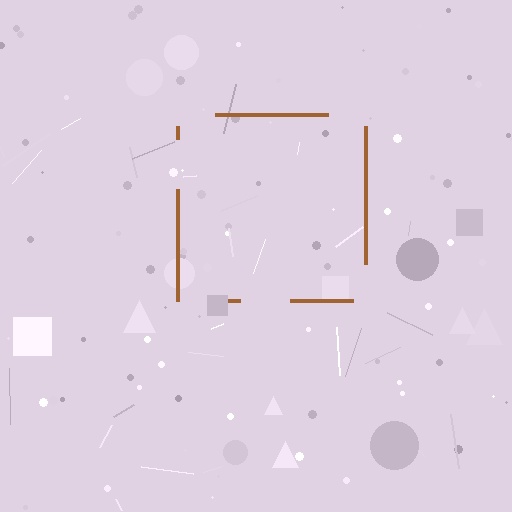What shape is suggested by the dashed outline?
The dashed outline suggests a square.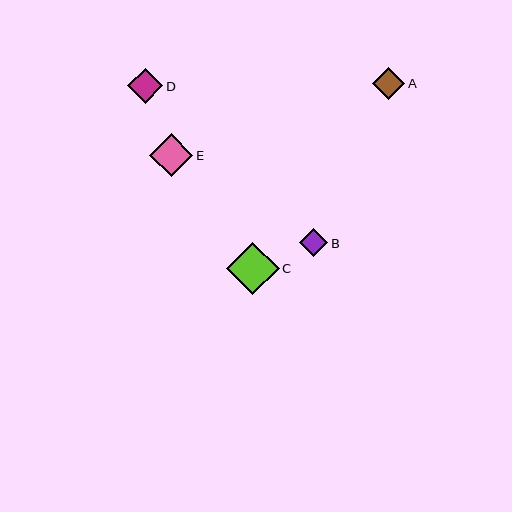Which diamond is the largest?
Diamond C is the largest with a size of approximately 52 pixels.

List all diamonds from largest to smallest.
From largest to smallest: C, E, D, A, B.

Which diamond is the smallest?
Diamond B is the smallest with a size of approximately 29 pixels.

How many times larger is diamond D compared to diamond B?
Diamond D is approximately 1.2 times the size of diamond B.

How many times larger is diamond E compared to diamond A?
Diamond E is approximately 1.3 times the size of diamond A.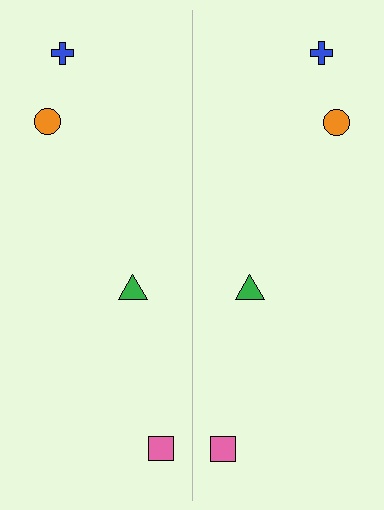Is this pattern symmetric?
Yes, this pattern has bilateral (reflection) symmetry.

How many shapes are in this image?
There are 8 shapes in this image.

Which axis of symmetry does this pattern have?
The pattern has a vertical axis of symmetry running through the center of the image.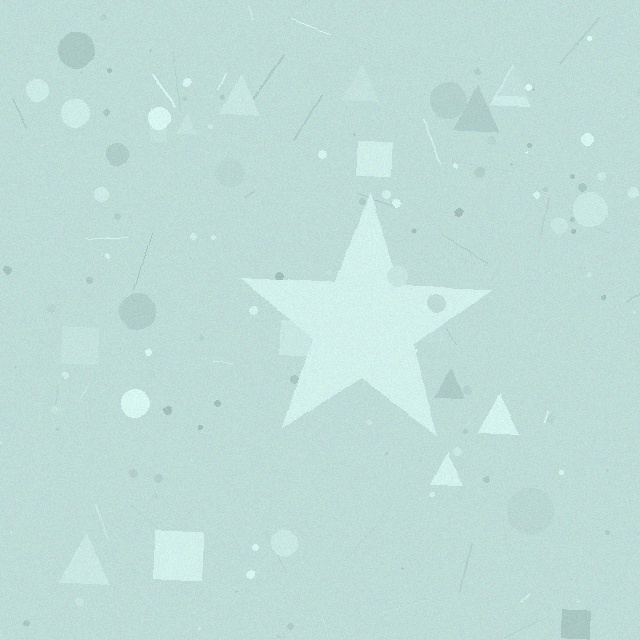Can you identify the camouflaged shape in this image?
The camouflaged shape is a star.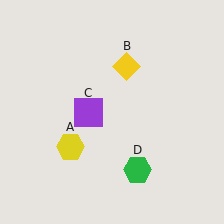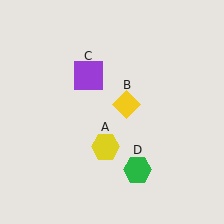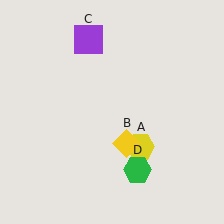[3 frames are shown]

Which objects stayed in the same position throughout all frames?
Green hexagon (object D) remained stationary.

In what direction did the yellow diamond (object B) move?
The yellow diamond (object B) moved down.